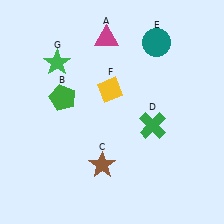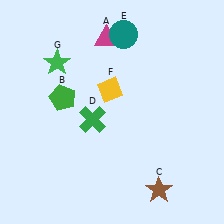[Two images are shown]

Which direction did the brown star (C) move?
The brown star (C) moved right.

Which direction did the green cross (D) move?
The green cross (D) moved left.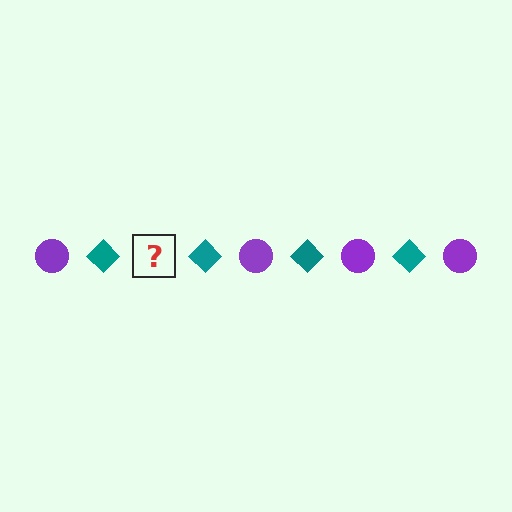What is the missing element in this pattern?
The missing element is a purple circle.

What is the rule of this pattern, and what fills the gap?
The rule is that the pattern alternates between purple circle and teal diamond. The gap should be filled with a purple circle.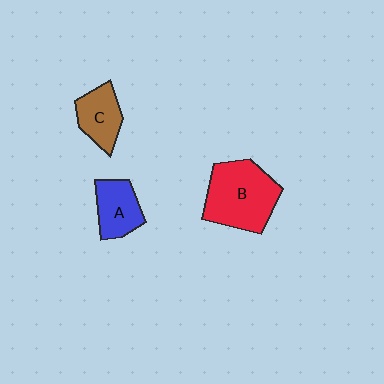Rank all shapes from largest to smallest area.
From largest to smallest: B (red), A (blue), C (brown).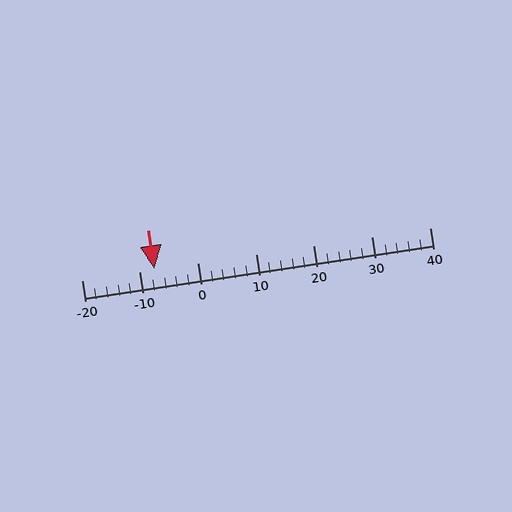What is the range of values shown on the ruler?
The ruler shows values from -20 to 40.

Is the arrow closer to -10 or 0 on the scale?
The arrow is closer to -10.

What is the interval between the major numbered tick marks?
The major tick marks are spaced 10 units apart.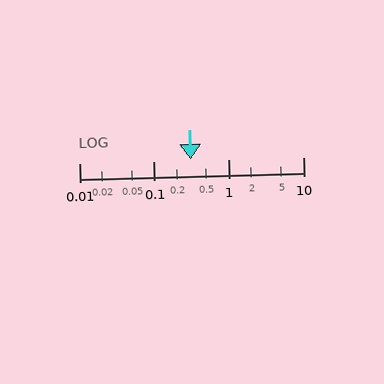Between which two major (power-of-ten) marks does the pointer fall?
The pointer is between 0.1 and 1.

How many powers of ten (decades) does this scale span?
The scale spans 3 decades, from 0.01 to 10.